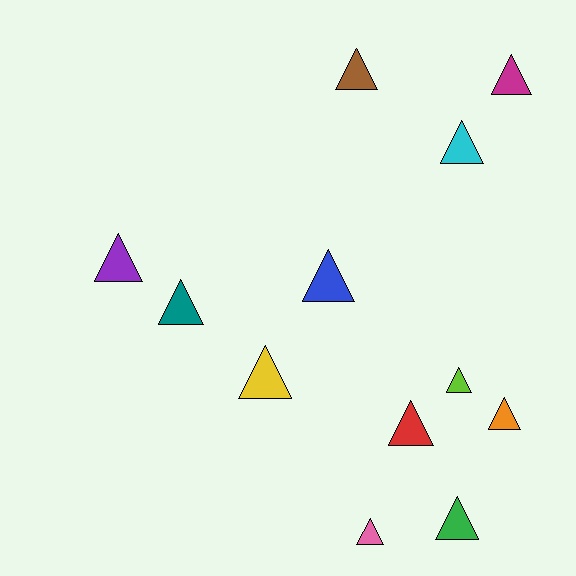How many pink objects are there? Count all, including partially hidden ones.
There is 1 pink object.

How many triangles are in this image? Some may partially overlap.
There are 12 triangles.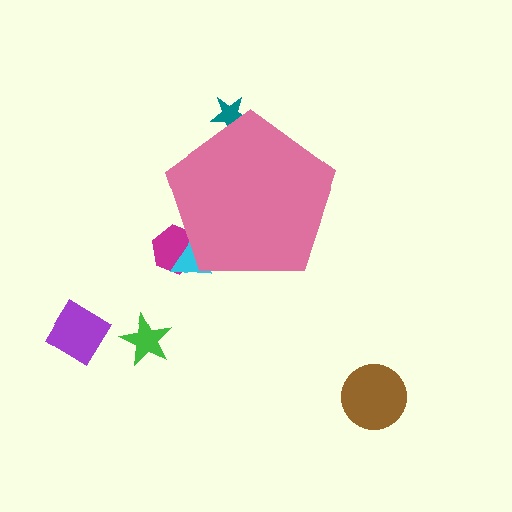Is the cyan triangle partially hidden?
Yes, the cyan triangle is partially hidden behind the pink pentagon.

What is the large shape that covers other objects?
A pink pentagon.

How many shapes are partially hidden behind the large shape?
3 shapes are partially hidden.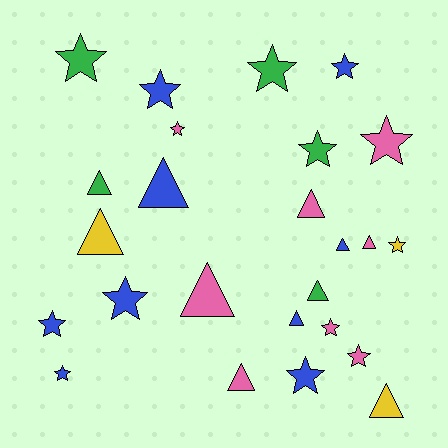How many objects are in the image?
There are 25 objects.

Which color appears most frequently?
Blue, with 9 objects.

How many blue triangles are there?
There are 3 blue triangles.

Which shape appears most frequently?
Star, with 14 objects.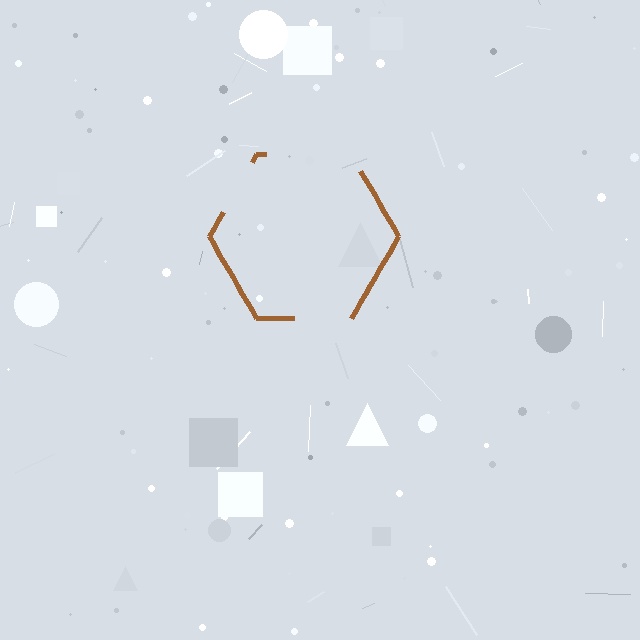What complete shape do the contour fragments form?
The contour fragments form a hexagon.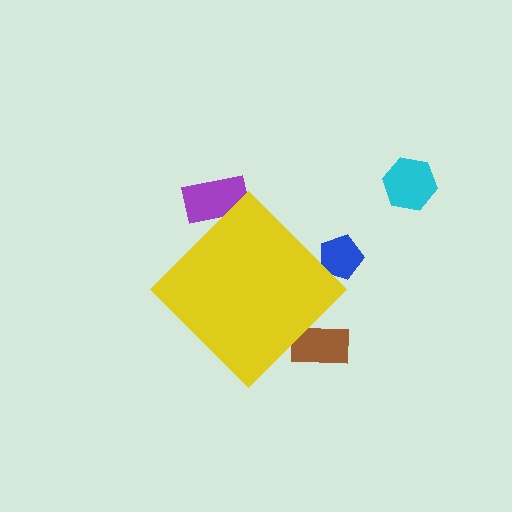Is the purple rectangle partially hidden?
Yes, the purple rectangle is partially hidden behind the yellow diamond.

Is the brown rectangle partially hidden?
Yes, the brown rectangle is partially hidden behind the yellow diamond.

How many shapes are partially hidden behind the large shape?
3 shapes are partially hidden.